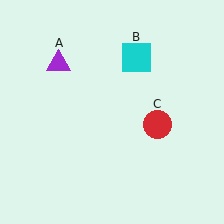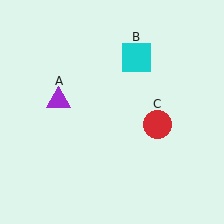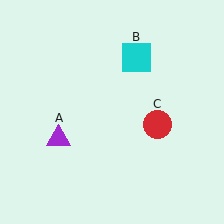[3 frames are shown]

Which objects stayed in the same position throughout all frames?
Cyan square (object B) and red circle (object C) remained stationary.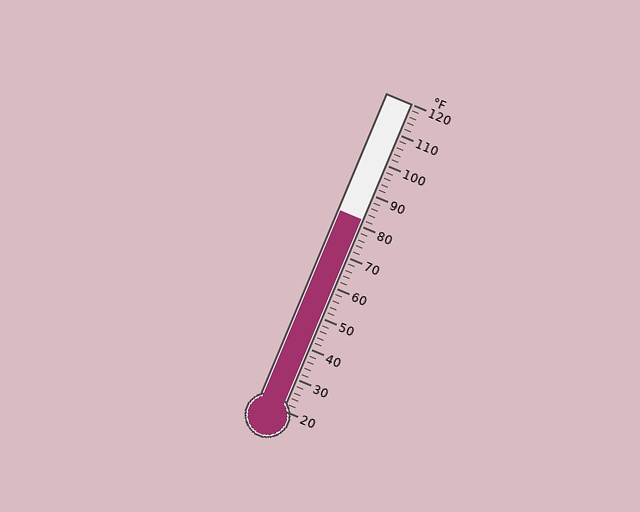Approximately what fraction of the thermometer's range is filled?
The thermometer is filled to approximately 60% of its range.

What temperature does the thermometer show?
The thermometer shows approximately 82°F.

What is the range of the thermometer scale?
The thermometer scale ranges from 20°F to 120°F.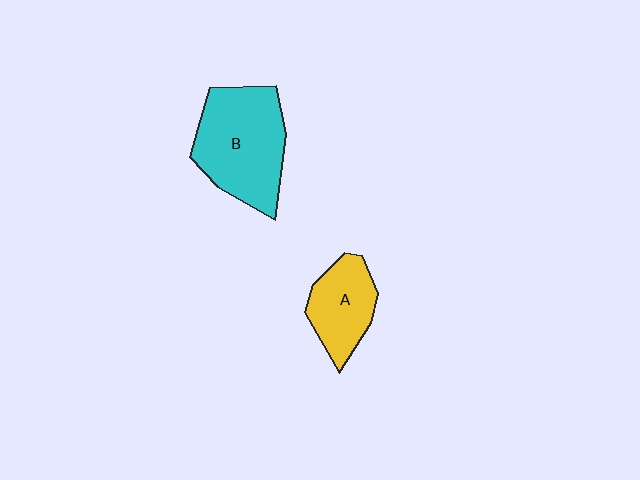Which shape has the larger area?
Shape B (cyan).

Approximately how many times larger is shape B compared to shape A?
Approximately 1.7 times.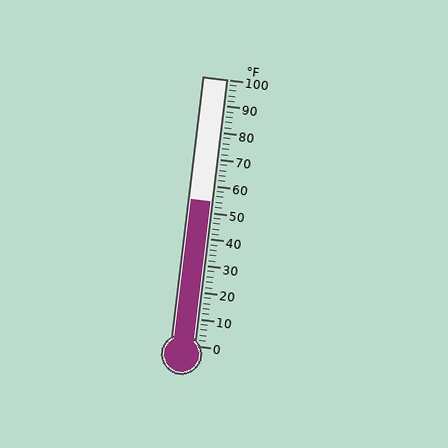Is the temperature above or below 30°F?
The temperature is above 30°F.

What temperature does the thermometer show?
The thermometer shows approximately 54°F.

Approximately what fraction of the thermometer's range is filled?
The thermometer is filled to approximately 55% of its range.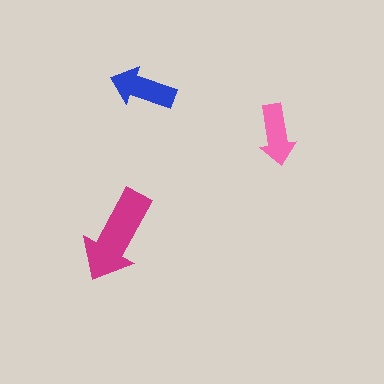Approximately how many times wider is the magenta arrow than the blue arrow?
About 1.5 times wider.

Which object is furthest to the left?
The magenta arrow is leftmost.